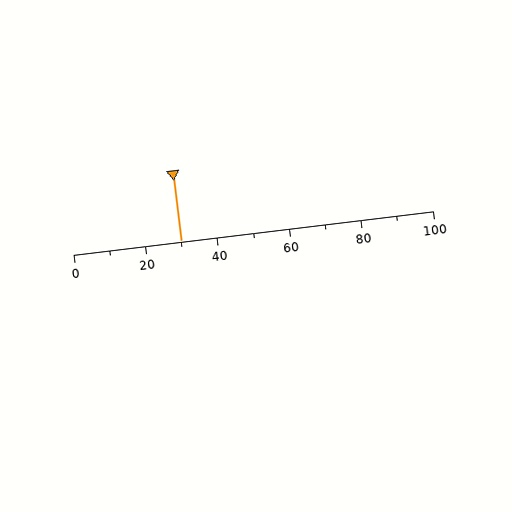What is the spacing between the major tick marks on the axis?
The major ticks are spaced 20 apart.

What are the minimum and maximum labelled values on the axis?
The axis runs from 0 to 100.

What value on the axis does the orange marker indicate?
The marker indicates approximately 30.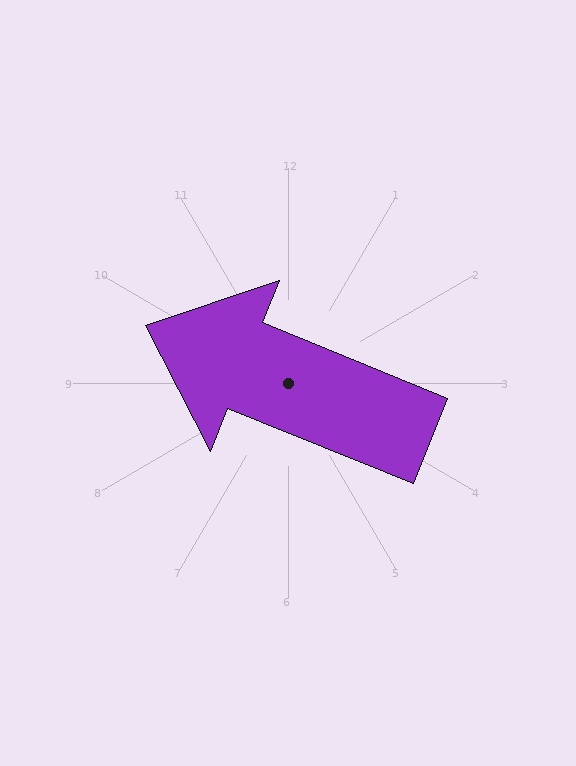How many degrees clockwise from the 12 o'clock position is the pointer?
Approximately 292 degrees.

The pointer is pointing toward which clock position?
Roughly 10 o'clock.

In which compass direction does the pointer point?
West.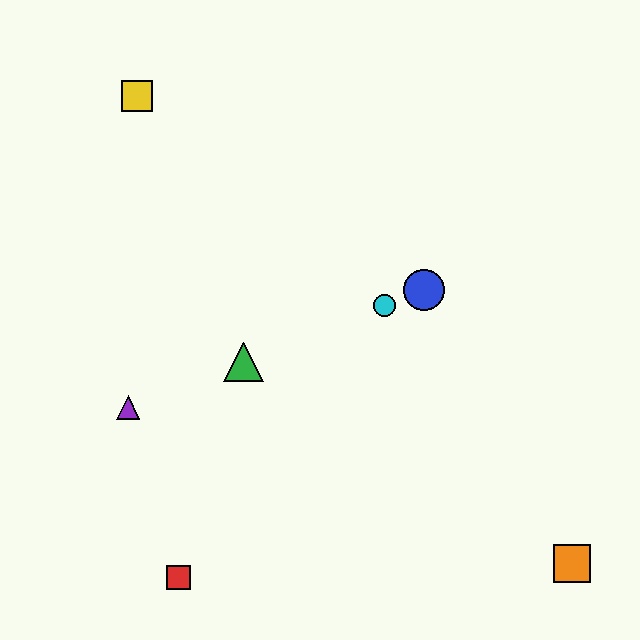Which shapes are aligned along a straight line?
The blue circle, the green triangle, the purple triangle, the cyan circle are aligned along a straight line.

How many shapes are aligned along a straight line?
4 shapes (the blue circle, the green triangle, the purple triangle, the cyan circle) are aligned along a straight line.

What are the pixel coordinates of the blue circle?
The blue circle is at (424, 290).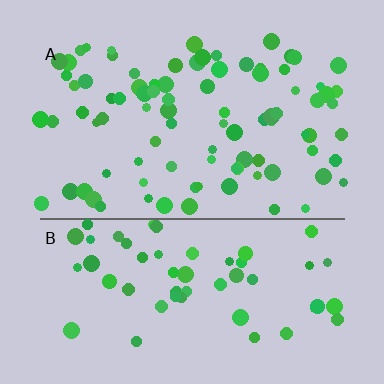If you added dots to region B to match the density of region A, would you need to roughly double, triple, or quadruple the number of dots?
Approximately double.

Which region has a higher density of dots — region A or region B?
A (the top).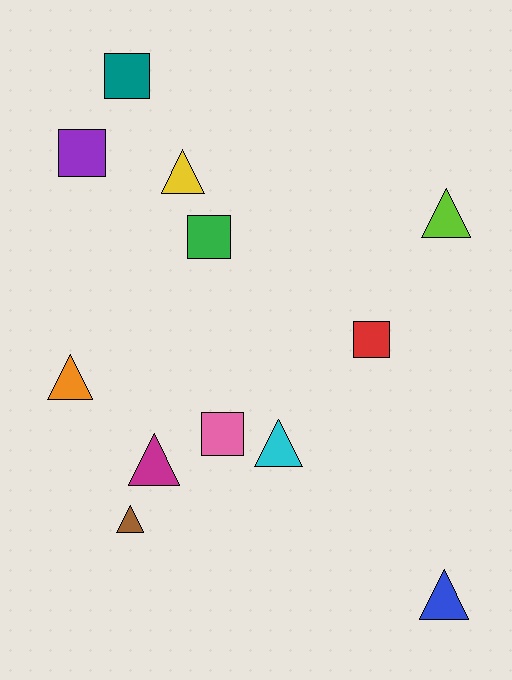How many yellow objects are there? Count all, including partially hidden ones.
There is 1 yellow object.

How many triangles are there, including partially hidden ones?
There are 7 triangles.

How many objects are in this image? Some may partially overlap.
There are 12 objects.